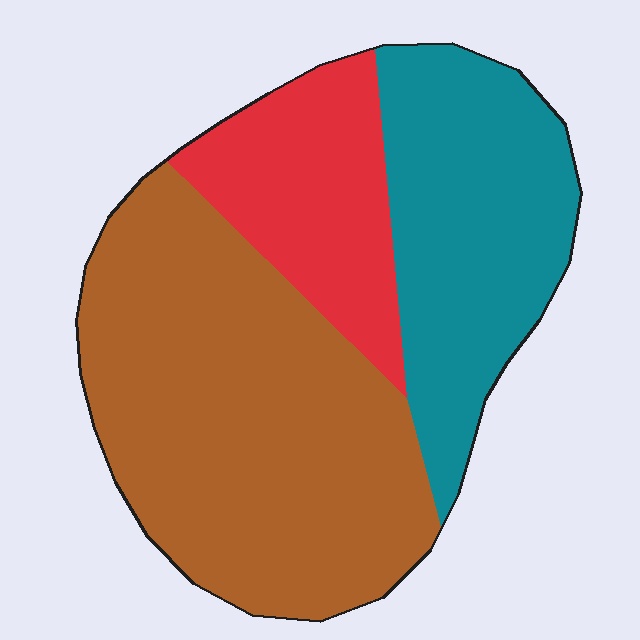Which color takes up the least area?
Red, at roughly 20%.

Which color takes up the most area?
Brown, at roughly 50%.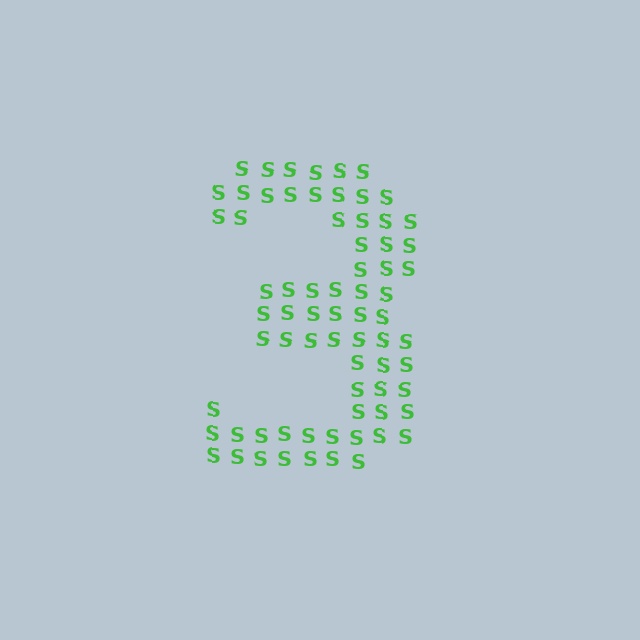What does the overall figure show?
The overall figure shows the digit 3.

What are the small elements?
The small elements are letter S's.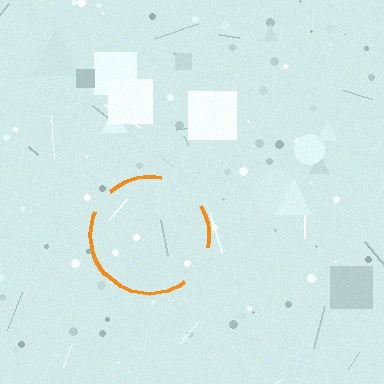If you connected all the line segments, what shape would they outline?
They would outline a circle.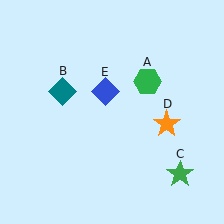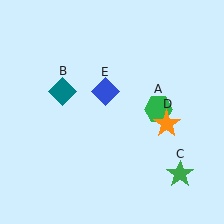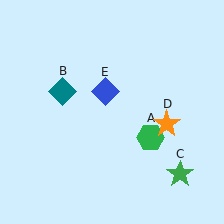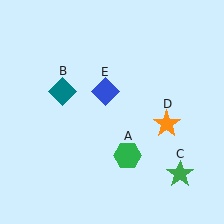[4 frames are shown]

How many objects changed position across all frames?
1 object changed position: green hexagon (object A).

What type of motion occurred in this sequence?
The green hexagon (object A) rotated clockwise around the center of the scene.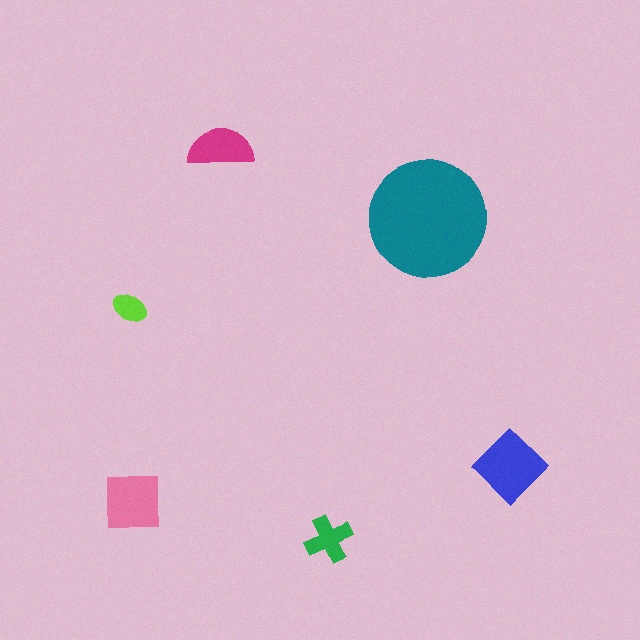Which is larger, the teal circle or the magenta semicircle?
The teal circle.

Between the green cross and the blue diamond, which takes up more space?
The blue diamond.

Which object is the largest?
The teal circle.